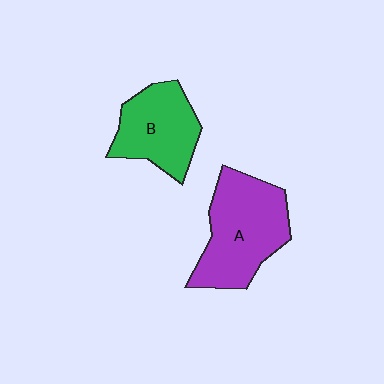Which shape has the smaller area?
Shape B (green).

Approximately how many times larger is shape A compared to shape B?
Approximately 1.3 times.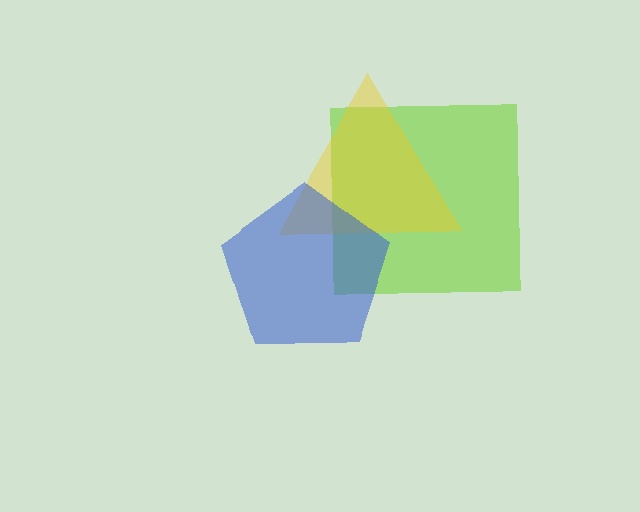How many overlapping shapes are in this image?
There are 3 overlapping shapes in the image.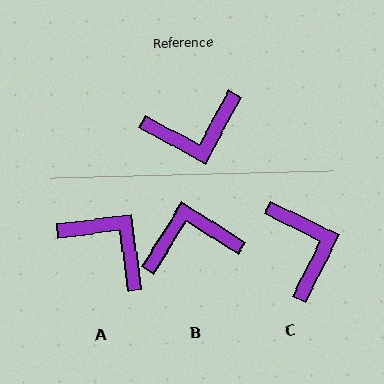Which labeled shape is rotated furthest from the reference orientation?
B, about 176 degrees away.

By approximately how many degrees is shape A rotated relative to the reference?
Approximately 126 degrees counter-clockwise.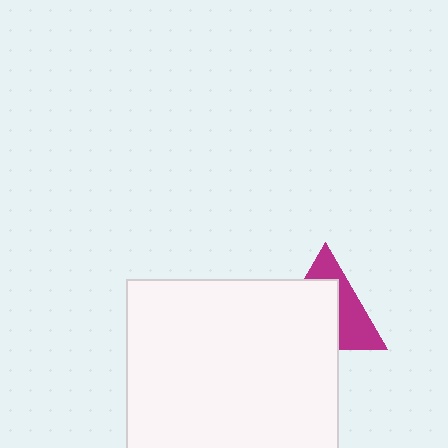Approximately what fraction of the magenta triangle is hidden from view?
Roughly 58% of the magenta triangle is hidden behind the white square.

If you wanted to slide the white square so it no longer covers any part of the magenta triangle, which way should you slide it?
Slide it toward the lower-left — that is the most direct way to separate the two shapes.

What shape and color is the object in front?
The object in front is a white square.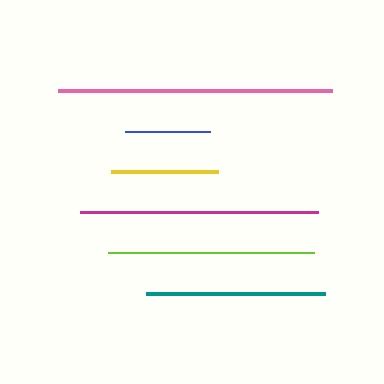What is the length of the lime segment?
The lime segment is approximately 206 pixels long.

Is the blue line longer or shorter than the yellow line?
The yellow line is longer than the blue line.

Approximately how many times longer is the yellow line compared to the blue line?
The yellow line is approximately 1.3 times the length of the blue line.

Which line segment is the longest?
The pink line is the longest at approximately 274 pixels.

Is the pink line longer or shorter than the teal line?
The pink line is longer than the teal line.